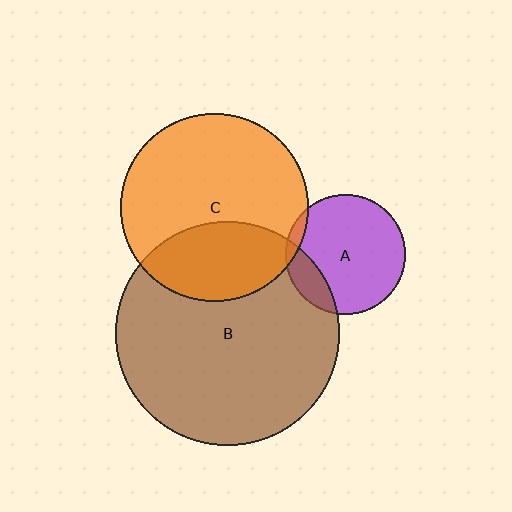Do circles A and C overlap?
Yes.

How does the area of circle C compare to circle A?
Approximately 2.4 times.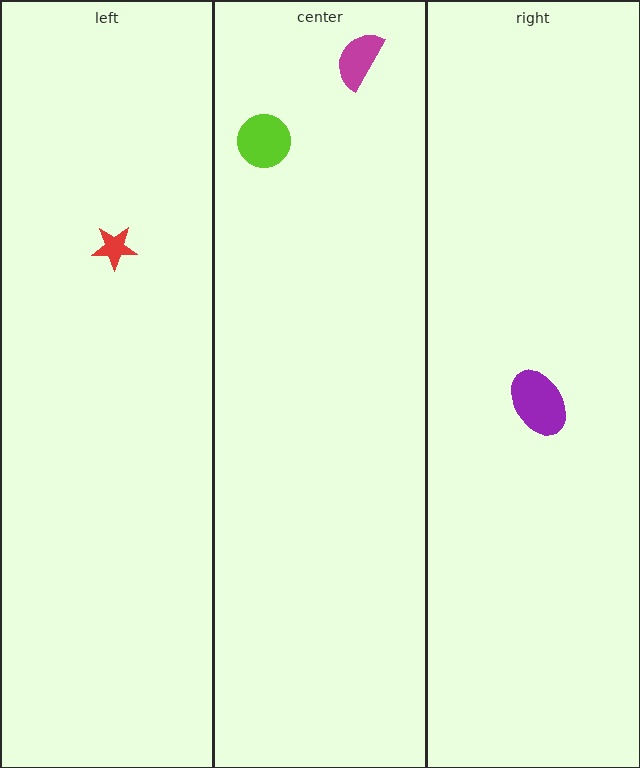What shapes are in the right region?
The purple ellipse.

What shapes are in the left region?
The red star.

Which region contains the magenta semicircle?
The center region.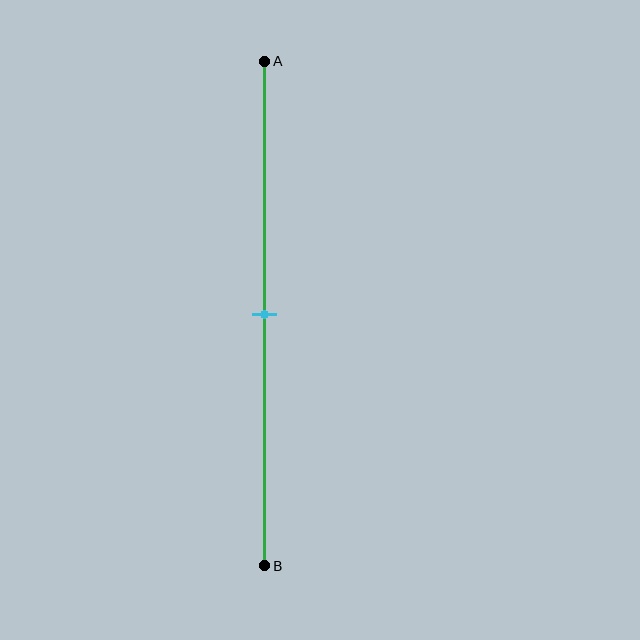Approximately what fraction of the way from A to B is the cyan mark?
The cyan mark is approximately 50% of the way from A to B.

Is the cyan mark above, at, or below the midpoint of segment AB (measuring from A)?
The cyan mark is approximately at the midpoint of segment AB.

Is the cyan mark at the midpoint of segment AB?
Yes, the mark is approximately at the midpoint.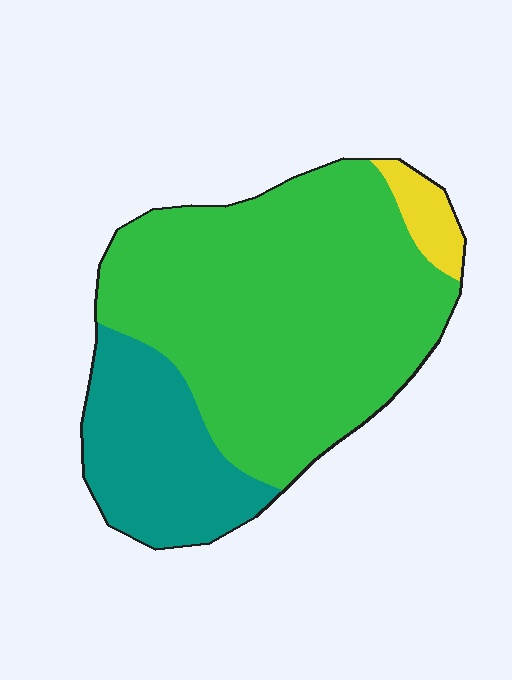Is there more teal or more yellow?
Teal.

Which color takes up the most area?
Green, at roughly 70%.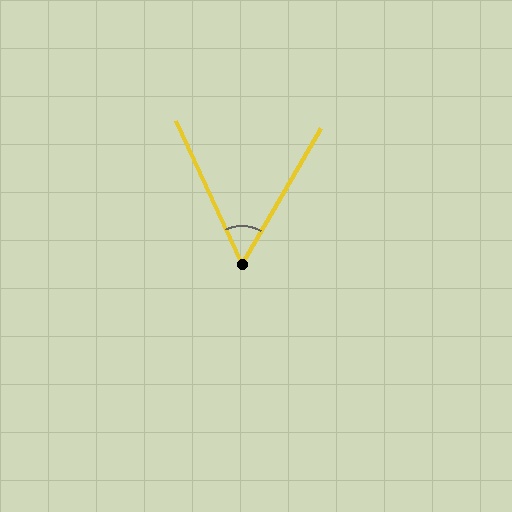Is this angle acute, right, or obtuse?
It is acute.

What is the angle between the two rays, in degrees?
Approximately 55 degrees.